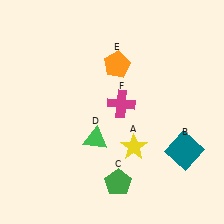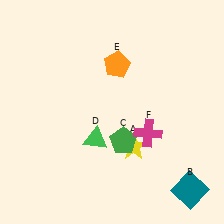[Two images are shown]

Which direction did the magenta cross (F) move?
The magenta cross (F) moved down.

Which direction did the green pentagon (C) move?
The green pentagon (C) moved up.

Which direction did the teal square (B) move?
The teal square (B) moved down.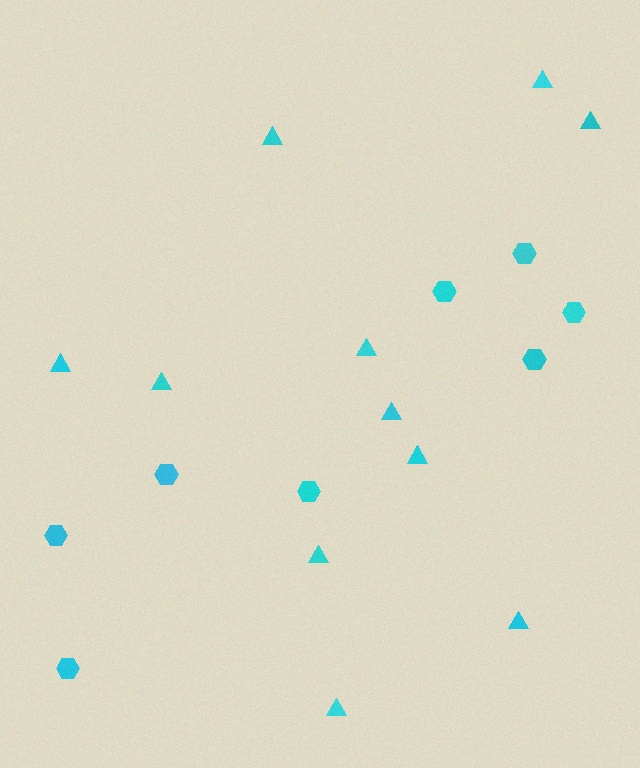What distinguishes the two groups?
There are 2 groups: one group of hexagons (8) and one group of triangles (11).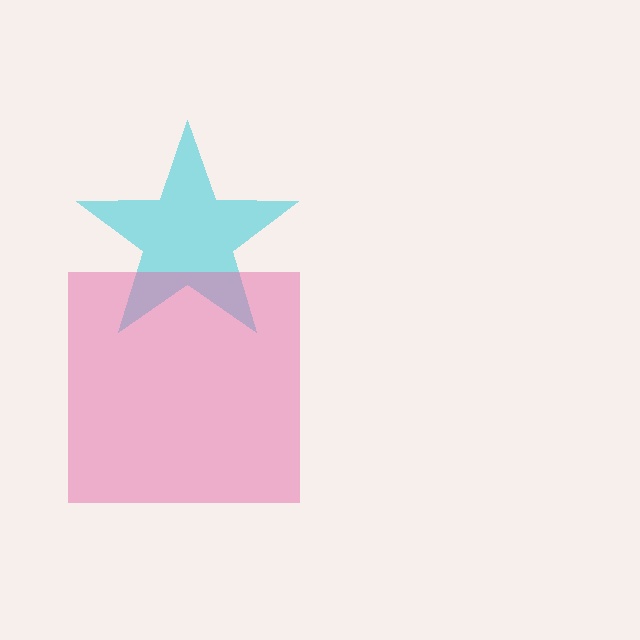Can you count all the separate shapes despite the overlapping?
Yes, there are 2 separate shapes.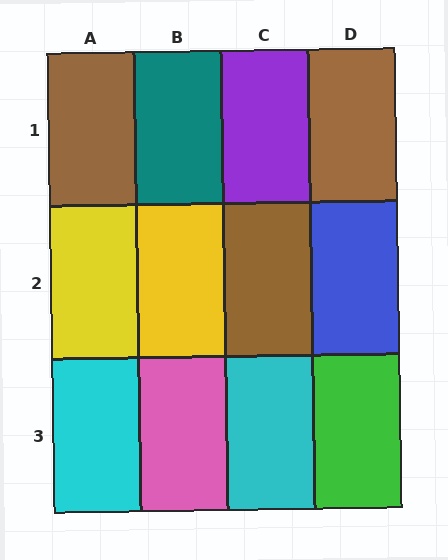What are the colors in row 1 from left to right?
Brown, teal, purple, brown.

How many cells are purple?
1 cell is purple.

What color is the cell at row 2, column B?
Yellow.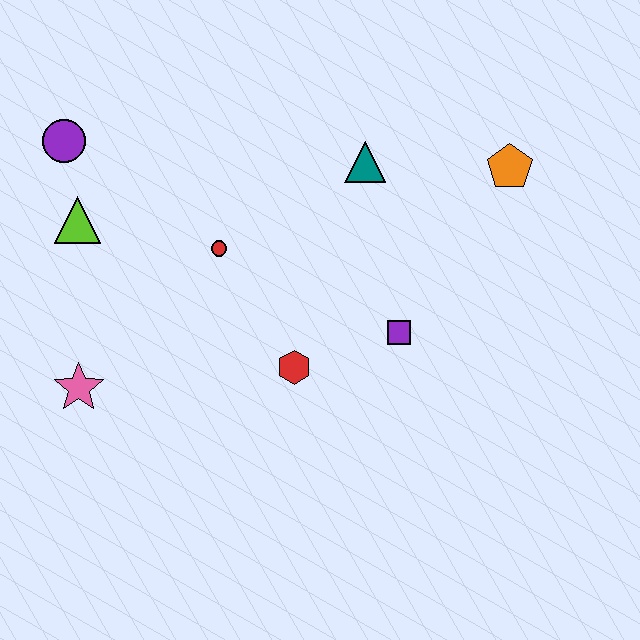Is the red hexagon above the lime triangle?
No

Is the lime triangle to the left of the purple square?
Yes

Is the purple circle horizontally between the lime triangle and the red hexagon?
No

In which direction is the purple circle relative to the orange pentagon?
The purple circle is to the left of the orange pentagon.